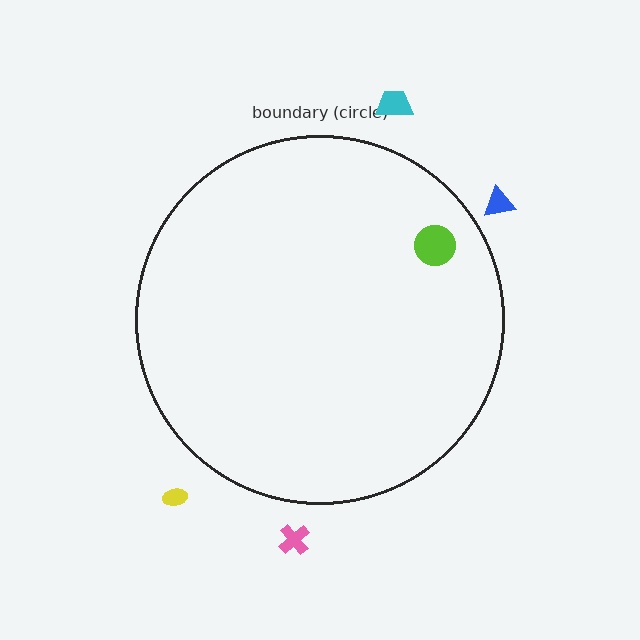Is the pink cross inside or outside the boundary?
Outside.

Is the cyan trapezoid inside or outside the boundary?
Outside.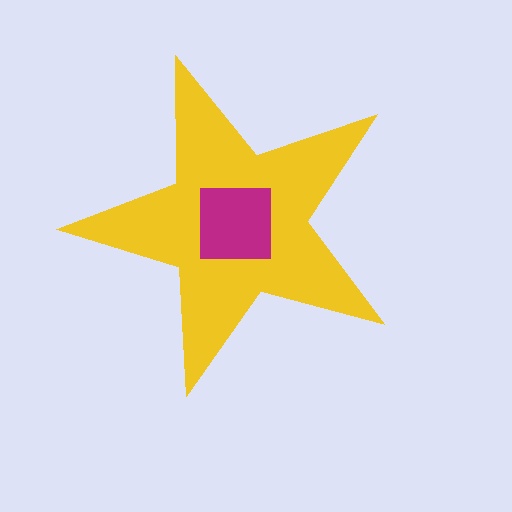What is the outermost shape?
The yellow star.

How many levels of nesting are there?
2.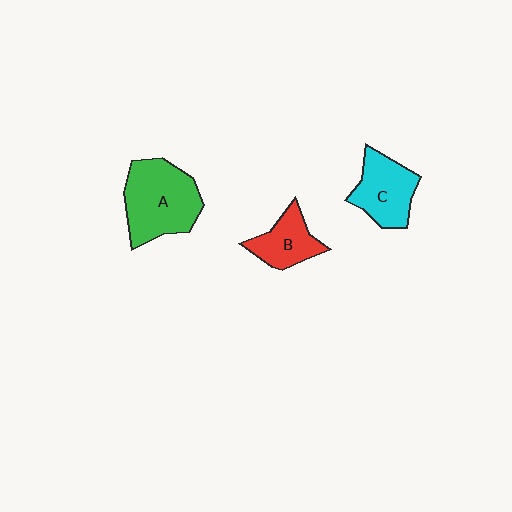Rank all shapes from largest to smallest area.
From largest to smallest: A (green), C (cyan), B (red).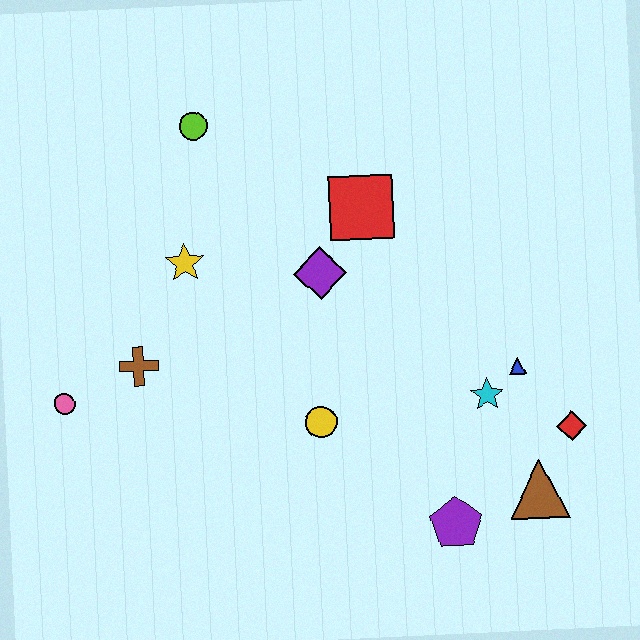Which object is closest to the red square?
The purple diamond is closest to the red square.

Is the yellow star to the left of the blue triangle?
Yes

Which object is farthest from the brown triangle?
The lime circle is farthest from the brown triangle.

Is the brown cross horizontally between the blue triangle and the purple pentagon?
No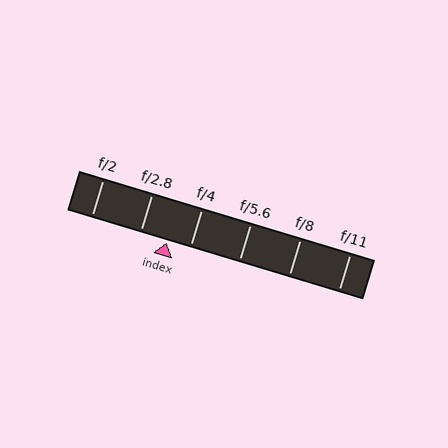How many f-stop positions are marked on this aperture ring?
There are 6 f-stop positions marked.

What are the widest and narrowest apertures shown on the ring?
The widest aperture shown is f/2 and the narrowest is f/11.